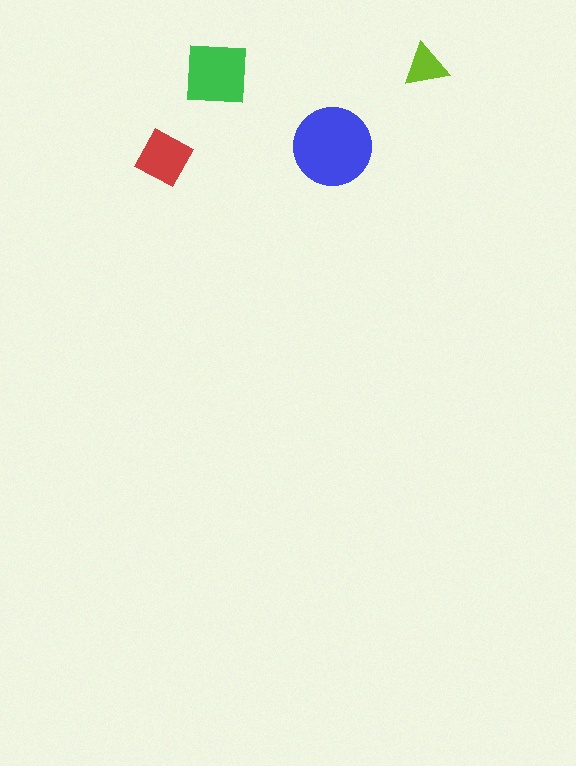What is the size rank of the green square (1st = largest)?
2nd.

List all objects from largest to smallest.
The blue circle, the green square, the red square, the lime triangle.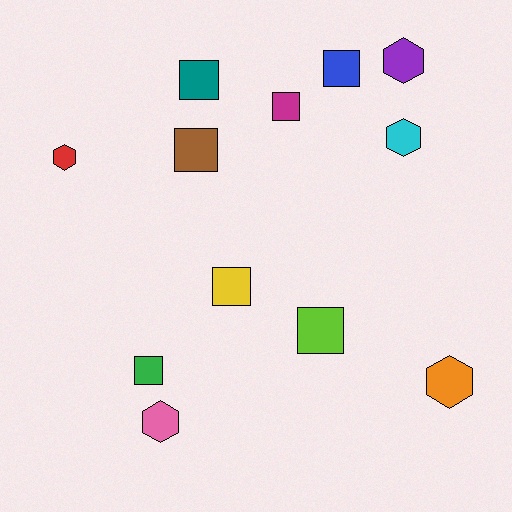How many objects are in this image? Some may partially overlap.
There are 12 objects.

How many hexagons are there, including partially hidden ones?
There are 5 hexagons.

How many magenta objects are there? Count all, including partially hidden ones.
There is 1 magenta object.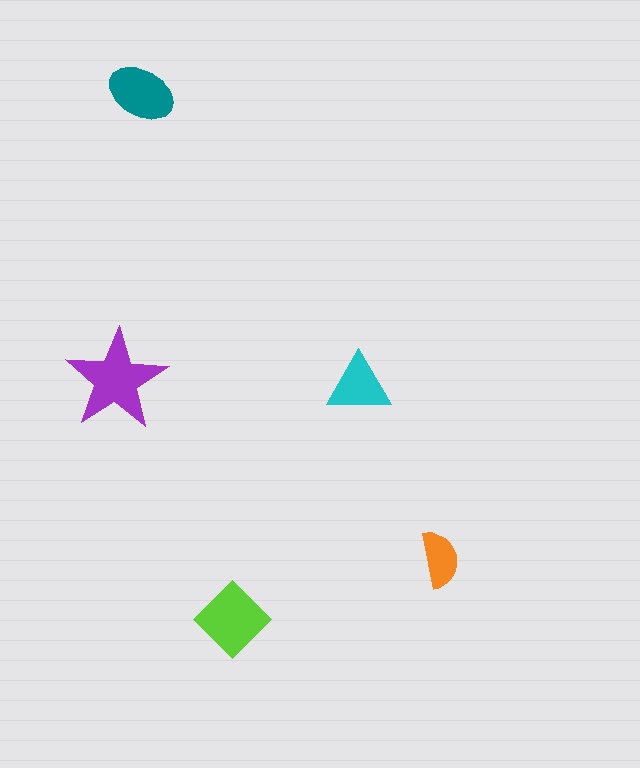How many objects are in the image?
There are 5 objects in the image.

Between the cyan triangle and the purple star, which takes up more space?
The purple star.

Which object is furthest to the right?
The orange semicircle is rightmost.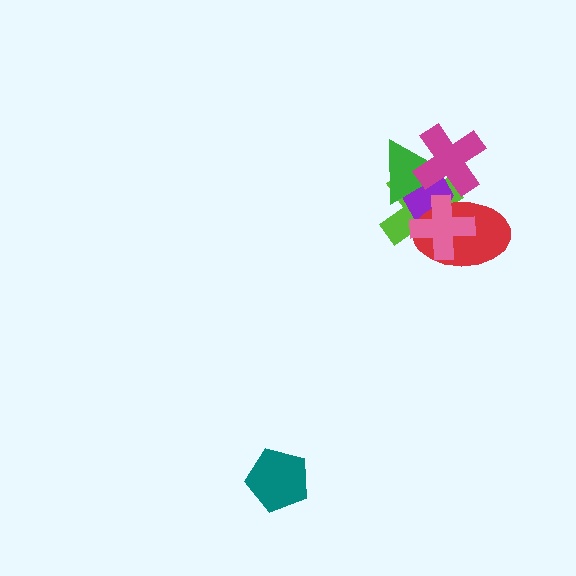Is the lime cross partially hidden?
Yes, it is partially covered by another shape.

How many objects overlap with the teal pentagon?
0 objects overlap with the teal pentagon.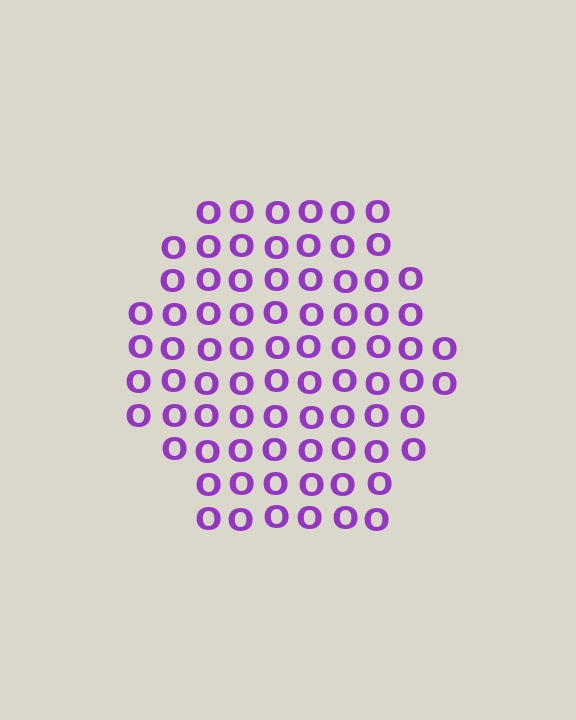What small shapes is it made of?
It is made of small letter O's.